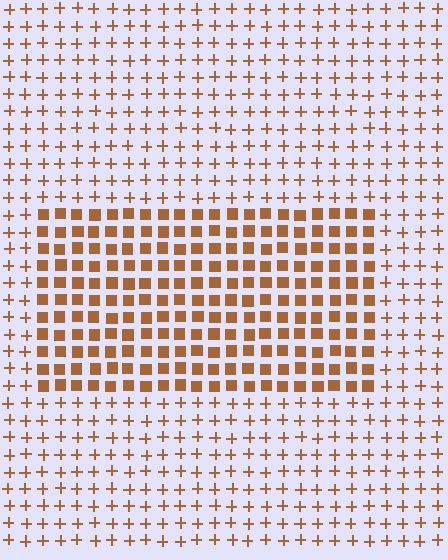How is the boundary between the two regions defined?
The boundary is defined by a change in element shape: squares inside vs. plus signs outside. All elements share the same color and spacing.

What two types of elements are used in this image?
The image uses squares inside the rectangle region and plus signs outside it.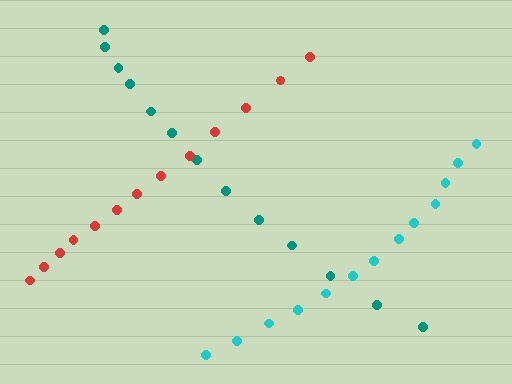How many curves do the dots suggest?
There are 3 distinct paths.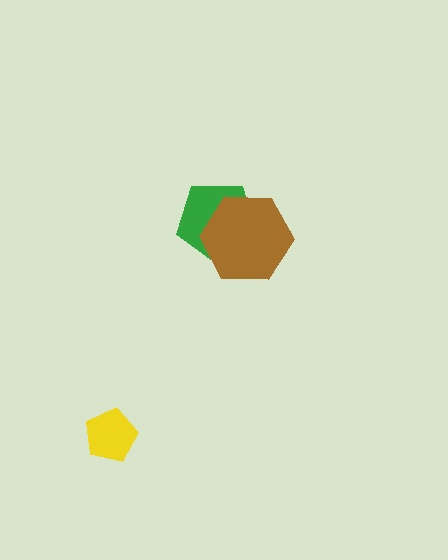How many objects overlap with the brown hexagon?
1 object overlaps with the brown hexagon.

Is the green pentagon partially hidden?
Yes, it is partially covered by another shape.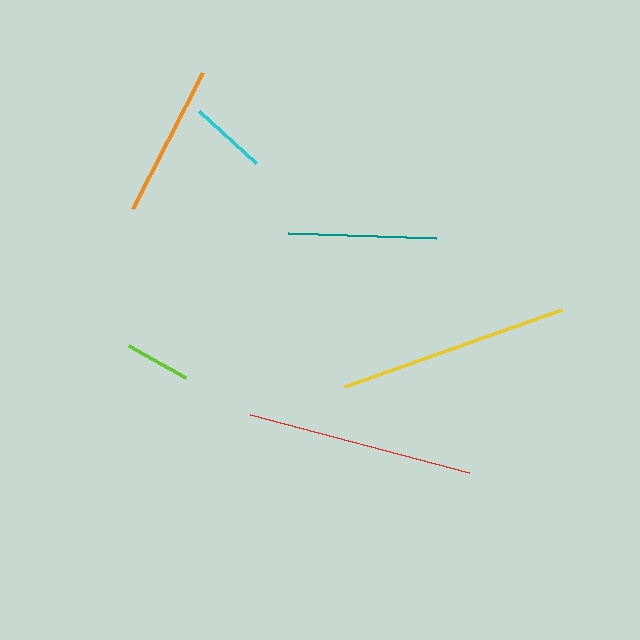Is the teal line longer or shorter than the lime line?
The teal line is longer than the lime line.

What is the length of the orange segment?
The orange segment is approximately 153 pixels long.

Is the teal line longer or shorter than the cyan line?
The teal line is longer than the cyan line.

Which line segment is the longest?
The yellow line is the longest at approximately 230 pixels.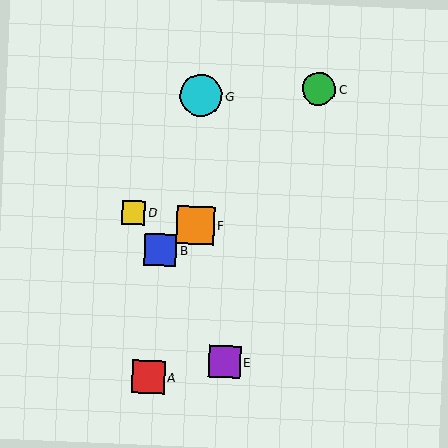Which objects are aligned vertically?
Objects F, G are aligned vertically.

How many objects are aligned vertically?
2 objects (F, G) are aligned vertically.